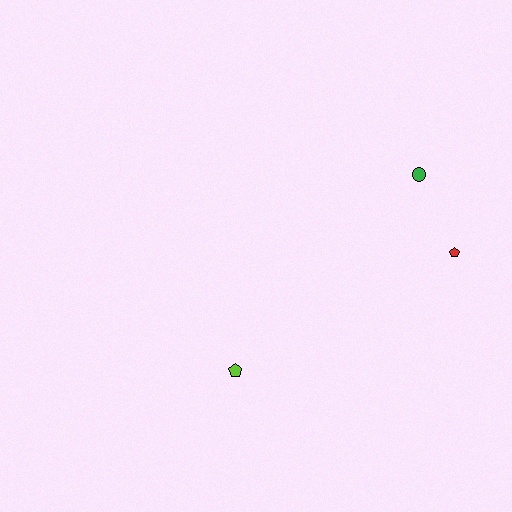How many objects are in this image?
There are 3 objects.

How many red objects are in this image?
There is 1 red object.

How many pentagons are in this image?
There are 2 pentagons.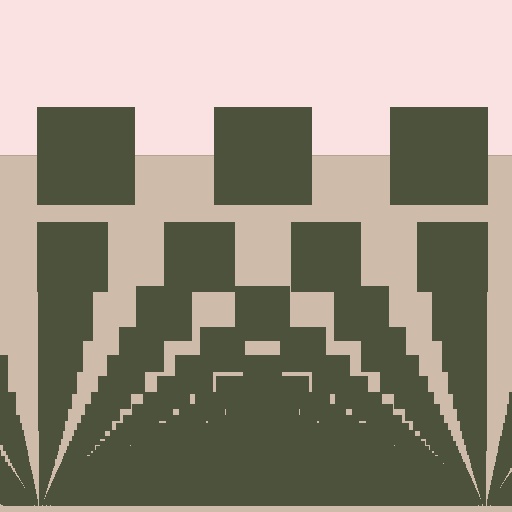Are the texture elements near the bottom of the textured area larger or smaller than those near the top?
Smaller. The gradient is inverted — elements near the bottom are smaller and denser.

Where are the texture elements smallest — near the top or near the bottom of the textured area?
Near the bottom.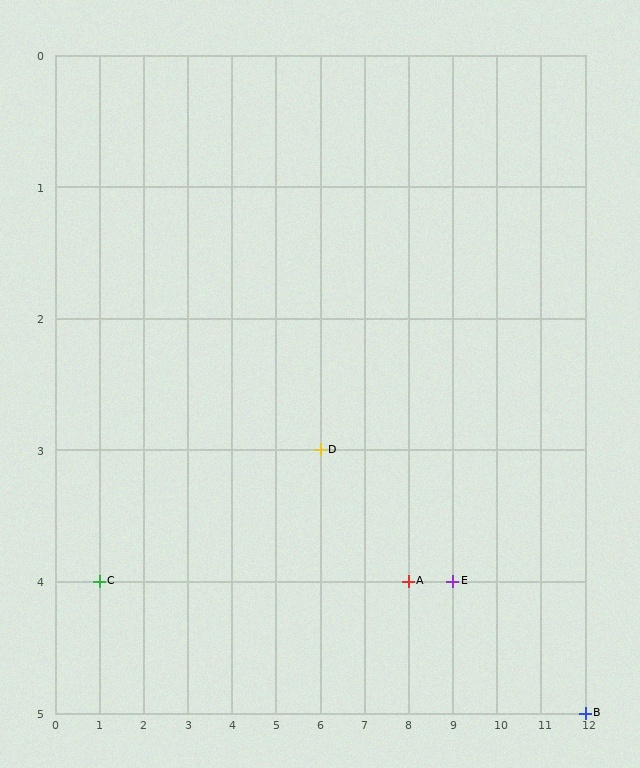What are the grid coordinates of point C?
Point C is at grid coordinates (1, 4).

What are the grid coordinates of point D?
Point D is at grid coordinates (6, 3).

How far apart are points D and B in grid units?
Points D and B are 6 columns and 2 rows apart (about 6.3 grid units diagonally).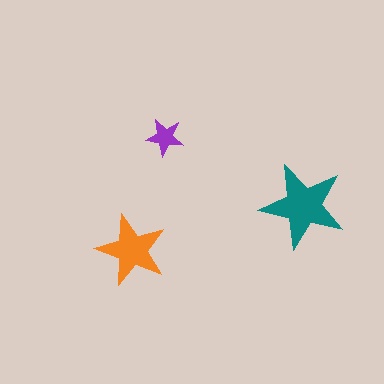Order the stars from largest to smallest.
the teal one, the orange one, the purple one.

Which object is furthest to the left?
The orange star is leftmost.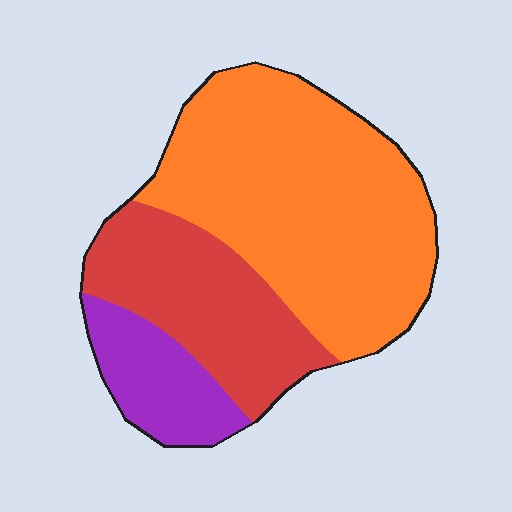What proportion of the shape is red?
Red covers 28% of the shape.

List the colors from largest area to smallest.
From largest to smallest: orange, red, purple.